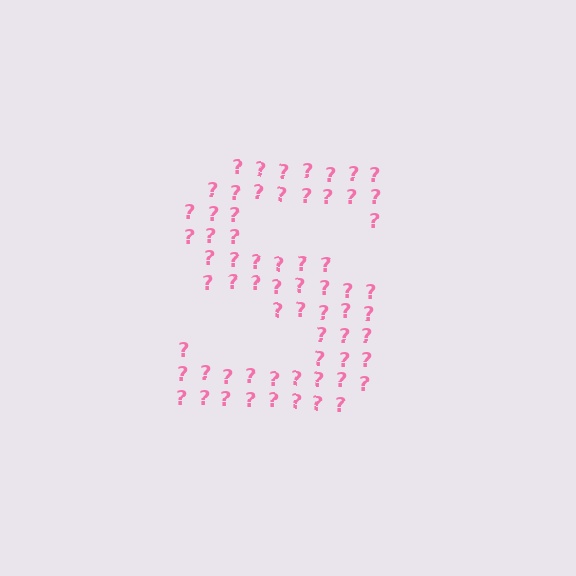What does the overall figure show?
The overall figure shows the letter S.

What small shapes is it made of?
It is made of small question marks.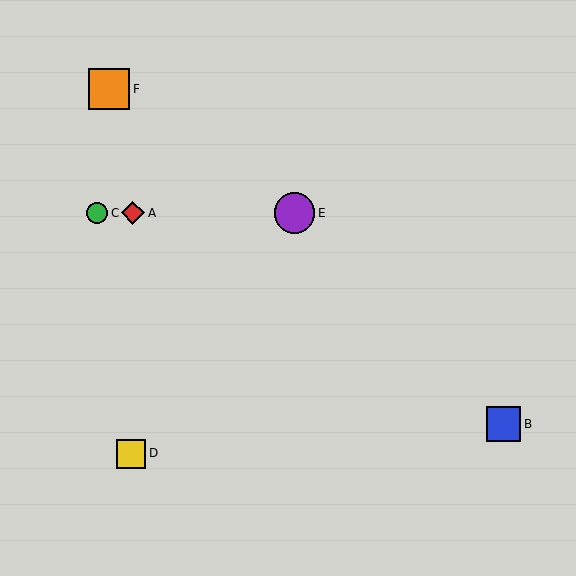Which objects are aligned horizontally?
Objects A, C, E are aligned horizontally.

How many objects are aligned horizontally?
3 objects (A, C, E) are aligned horizontally.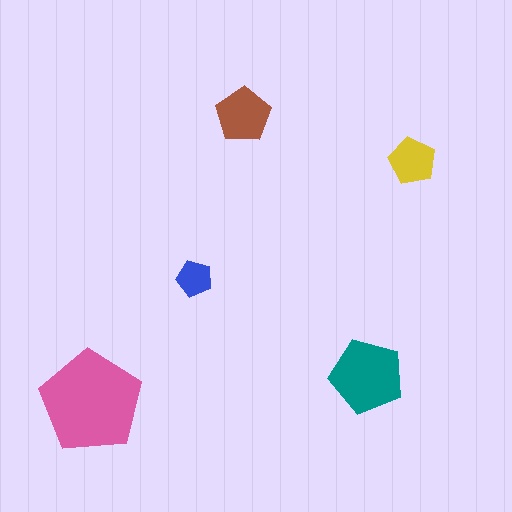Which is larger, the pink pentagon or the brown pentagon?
The pink one.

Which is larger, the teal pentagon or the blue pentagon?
The teal one.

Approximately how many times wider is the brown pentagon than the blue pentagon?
About 1.5 times wider.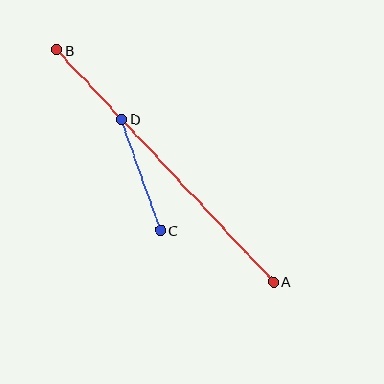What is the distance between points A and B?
The distance is approximately 318 pixels.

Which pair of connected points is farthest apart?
Points A and B are farthest apart.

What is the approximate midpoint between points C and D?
The midpoint is at approximately (141, 175) pixels.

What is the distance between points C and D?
The distance is approximately 118 pixels.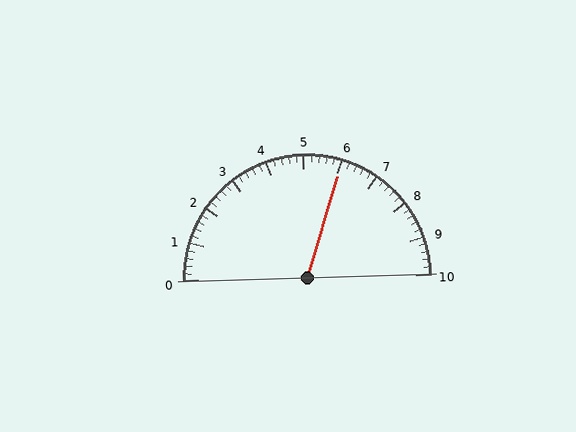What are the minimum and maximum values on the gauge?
The gauge ranges from 0 to 10.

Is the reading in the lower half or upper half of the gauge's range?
The reading is in the upper half of the range (0 to 10).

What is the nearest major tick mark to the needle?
The nearest major tick mark is 6.